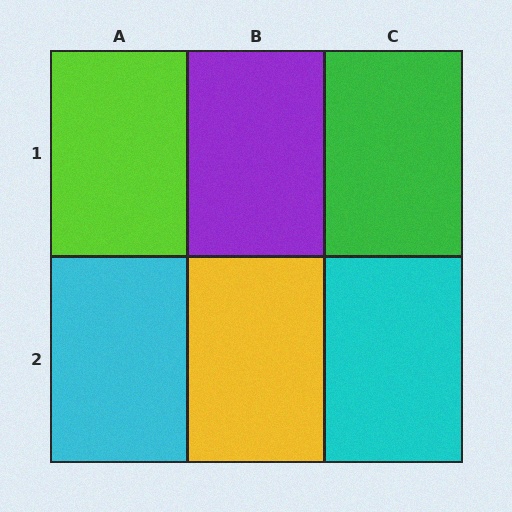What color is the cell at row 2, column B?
Yellow.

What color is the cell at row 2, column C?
Cyan.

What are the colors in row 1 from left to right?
Lime, purple, green.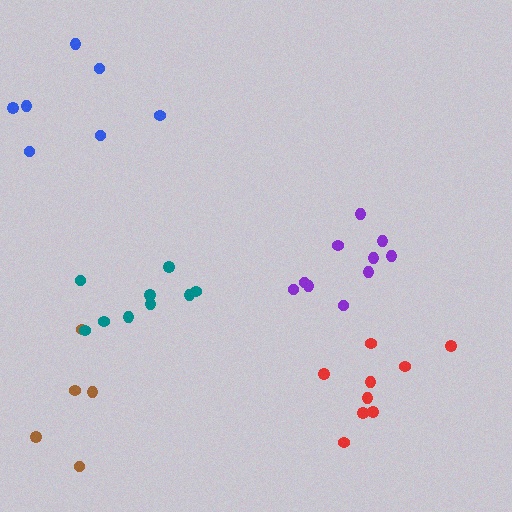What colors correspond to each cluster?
The clusters are colored: brown, purple, blue, teal, red.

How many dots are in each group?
Group 1: 5 dots, Group 2: 10 dots, Group 3: 7 dots, Group 4: 9 dots, Group 5: 9 dots (40 total).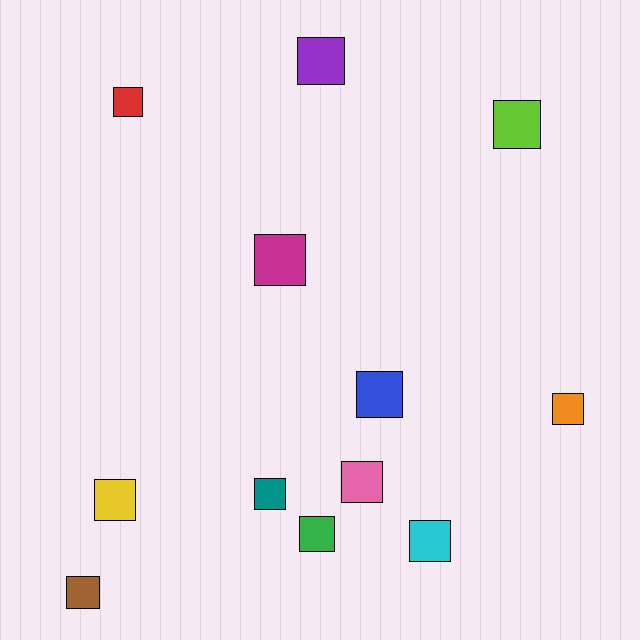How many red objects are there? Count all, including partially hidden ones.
There is 1 red object.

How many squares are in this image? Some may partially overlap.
There are 12 squares.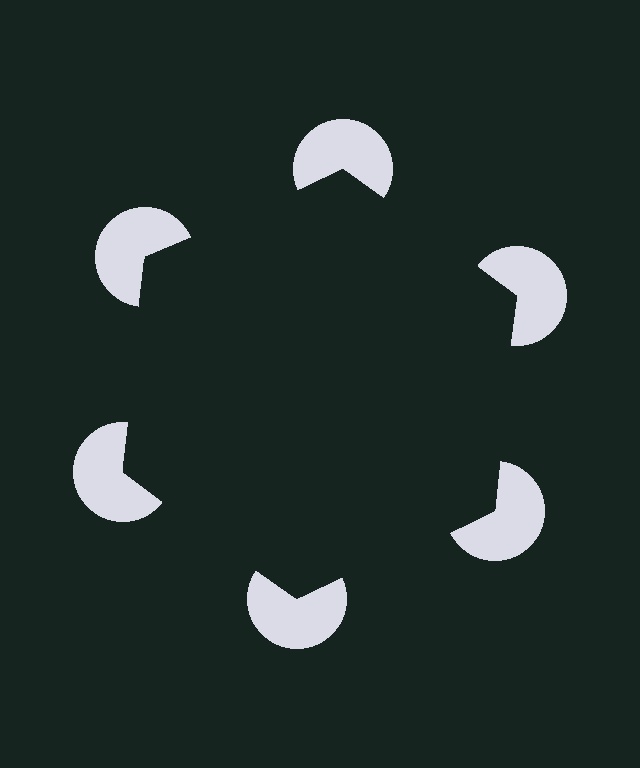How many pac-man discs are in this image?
There are 6 — one at each vertex of the illusory hexagon.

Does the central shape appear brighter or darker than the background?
It typically appears slightly darker than the background, even though no actual brightness change is drawn.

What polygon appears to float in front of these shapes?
An illusory hexagon — its edges are inferred from the aligned wedge cuts in the pac-man discs, not physically drawn.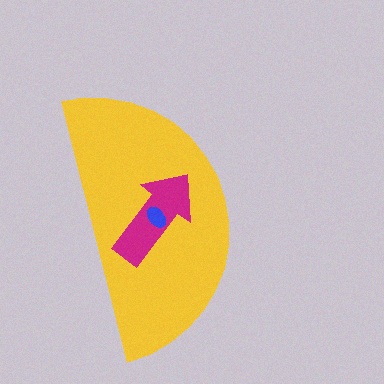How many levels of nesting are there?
3.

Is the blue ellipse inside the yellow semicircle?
Yes.